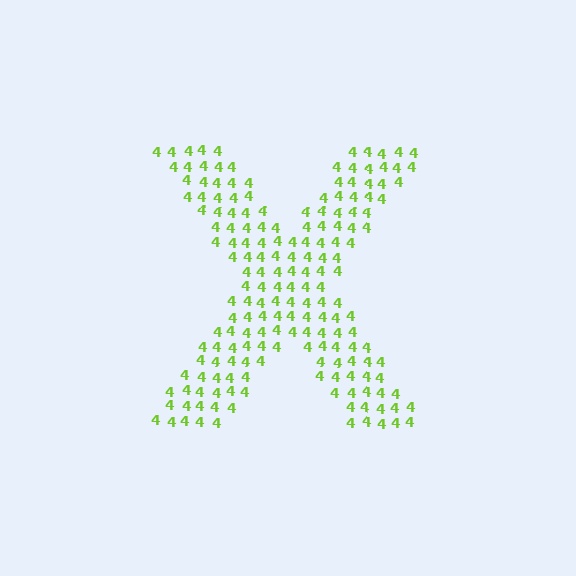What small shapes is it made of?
It is made of small digit 4's.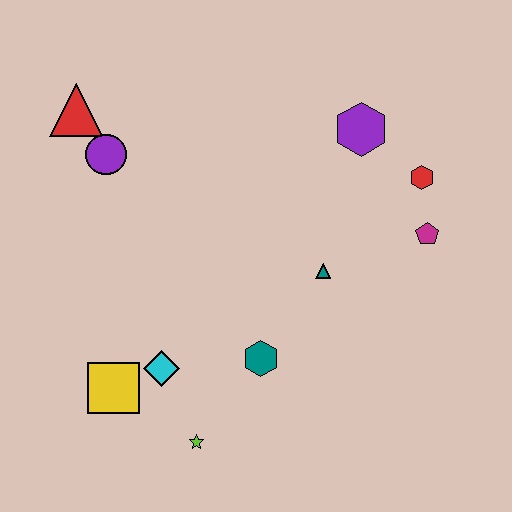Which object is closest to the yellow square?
The cyan diamond is closest to the yellow square.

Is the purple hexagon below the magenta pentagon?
No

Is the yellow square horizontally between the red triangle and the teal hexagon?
Yes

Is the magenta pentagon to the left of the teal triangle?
No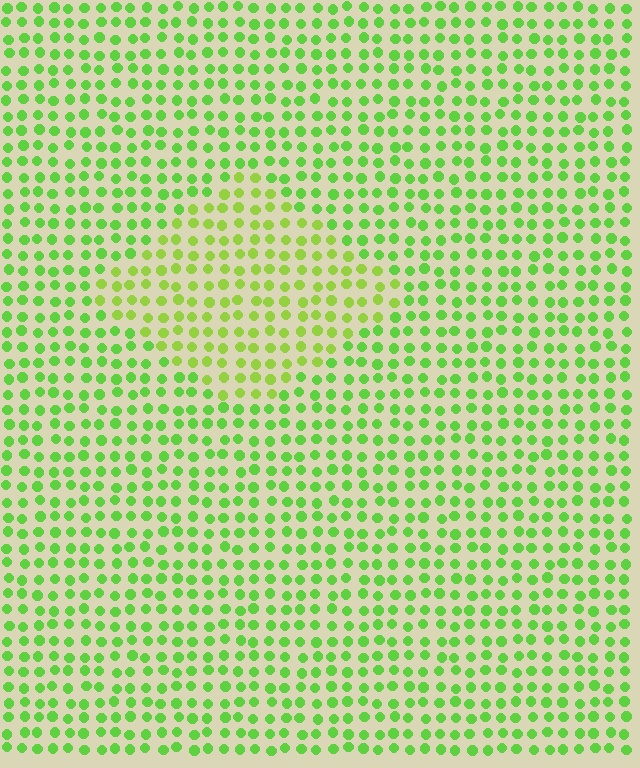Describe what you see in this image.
The image is filled with small lime elements in a uniform arrangement. A diamond-shaped region is visible where the elements are tinted to a slightly different hue, forming a subtle color boundary.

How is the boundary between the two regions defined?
The boundary is defined purely by a slight shift in hue (about 22 degrees). Spacing, size, and orientation are identical on both sides.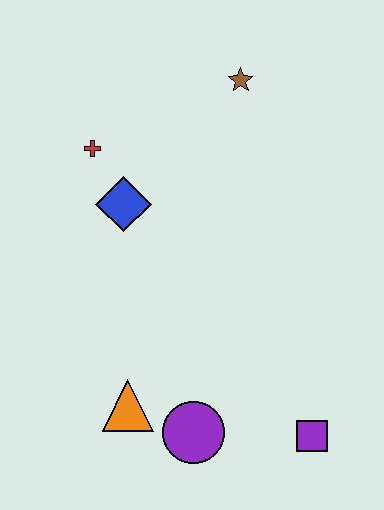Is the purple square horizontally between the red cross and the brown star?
No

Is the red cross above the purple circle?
Yes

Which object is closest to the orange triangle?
The purple circle is closest to the orange triangle.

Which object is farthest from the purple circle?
The brown star is farthest from the purple circle.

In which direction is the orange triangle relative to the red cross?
The orange triangle is below the red cross.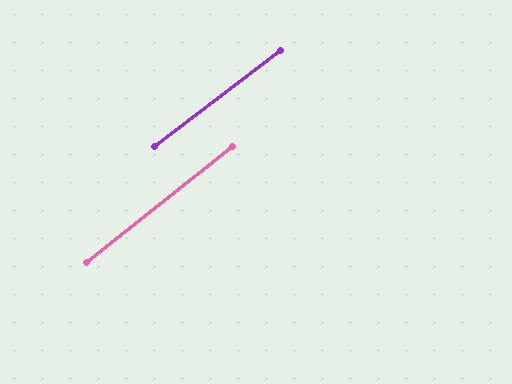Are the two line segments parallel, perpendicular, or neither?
Parallel — their directions differ by only 1.2°.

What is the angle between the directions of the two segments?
Approximately 1 degree.